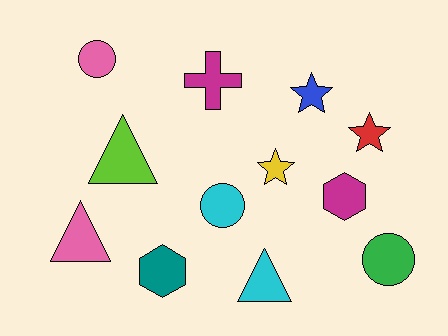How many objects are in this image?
There are 12 objects.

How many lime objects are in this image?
There is 1 lime object.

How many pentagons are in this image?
There are no pentagons.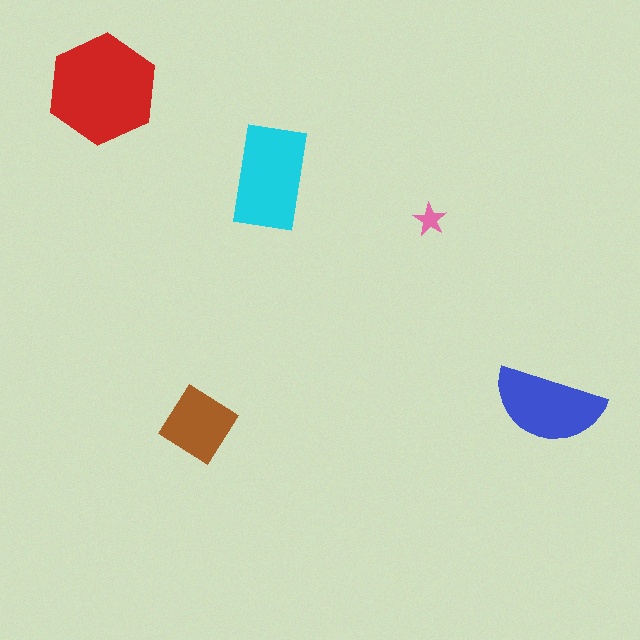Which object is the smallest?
The pink star.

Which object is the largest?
The red hexagon.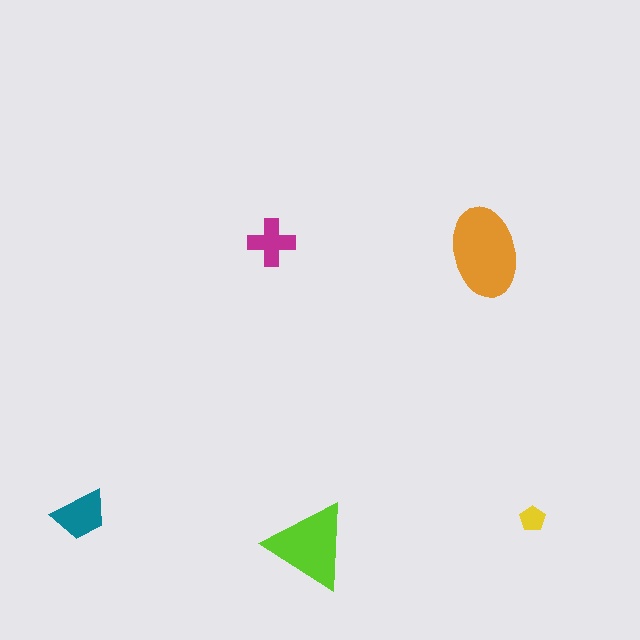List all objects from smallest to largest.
The yellow pentagon, the magenta cross, the teal trapezoid, the lime triangle, the orange ellipse.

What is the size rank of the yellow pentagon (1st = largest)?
5th.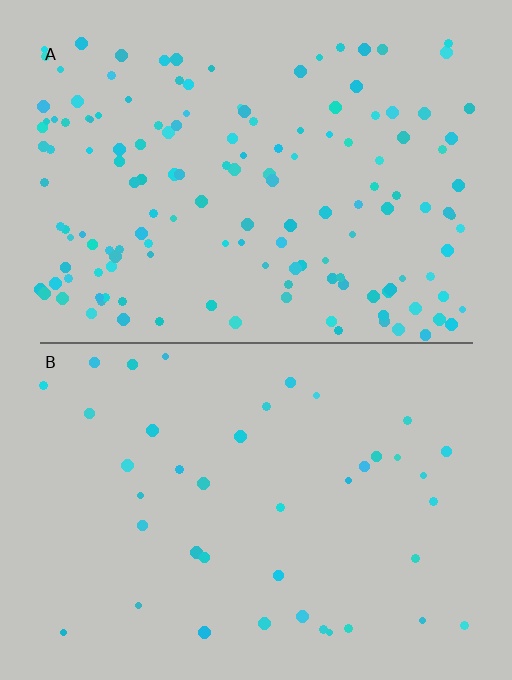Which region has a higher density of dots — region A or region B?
A (the top).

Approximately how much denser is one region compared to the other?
Approximately 3.6× — region A over region B.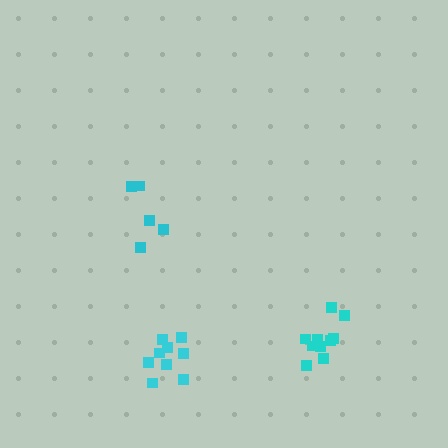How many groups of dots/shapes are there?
There are 3 groups.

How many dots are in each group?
Group 1: 5 dots, Group 2: 9 dots, Group 3: 10 dots (24 total).